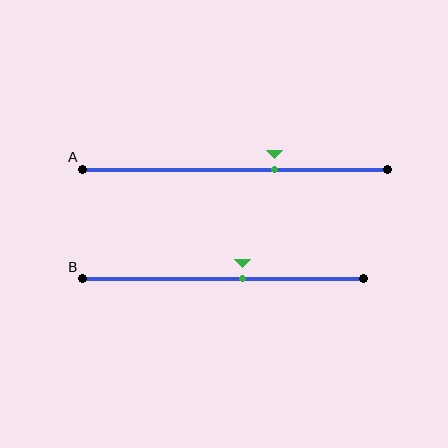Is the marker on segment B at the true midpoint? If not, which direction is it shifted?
No, the marker on segment B is shifted to the right by about 7% of the segment length.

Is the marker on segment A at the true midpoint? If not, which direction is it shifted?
No, the marker on segment A is shifted to the right by about 13% of the segment length.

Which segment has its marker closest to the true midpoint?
Segment B has its marker closest to the true midpoint.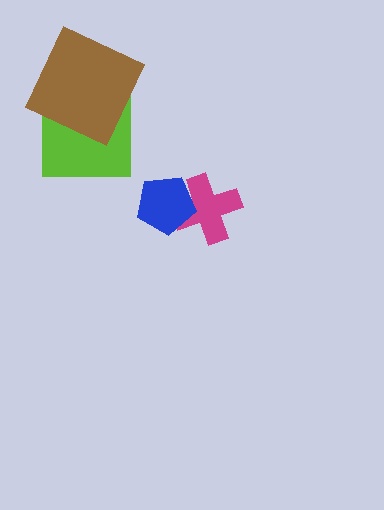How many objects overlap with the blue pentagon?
1 object overlaps with the blue pentagon.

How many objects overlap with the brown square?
1 object overlaps with the brown square.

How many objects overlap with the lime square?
1 object overlaps with the lime square.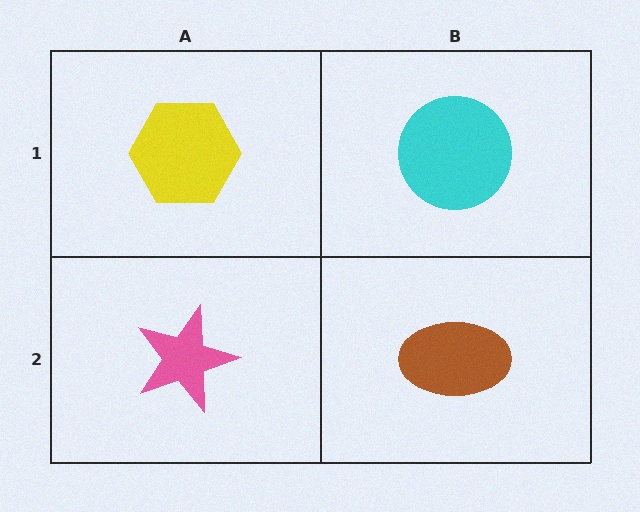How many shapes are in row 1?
2 shapes.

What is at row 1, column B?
A cyan circle.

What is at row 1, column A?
A yellow hexagon.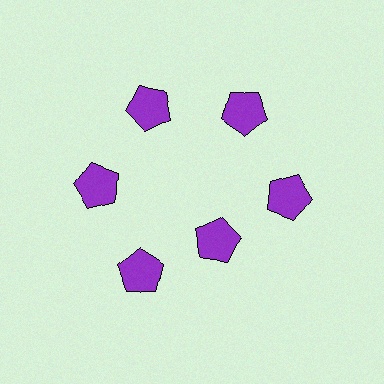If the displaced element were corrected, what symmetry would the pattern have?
It would have 6-fold rotational symmetry — the pattern would map onto itself every 60 degrees.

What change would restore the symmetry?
The symmetry would be restored by moving it outward, back onto the ring so that all 6 pentagons sit at equal angles and equal distance from the center.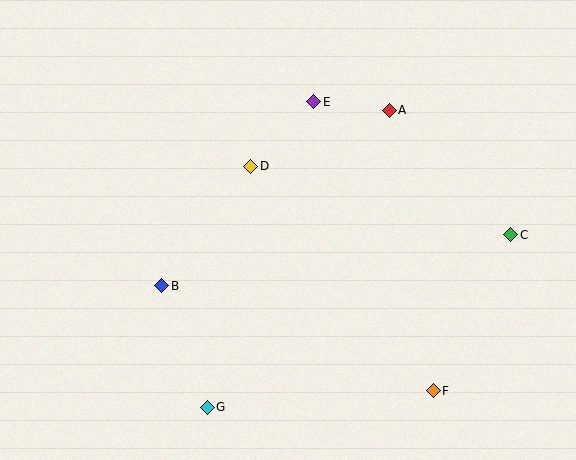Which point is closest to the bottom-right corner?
Point F is closest to the bottom-right corner.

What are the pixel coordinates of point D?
Point D is at (251, 166).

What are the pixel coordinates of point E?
Point E is at (314, 102).